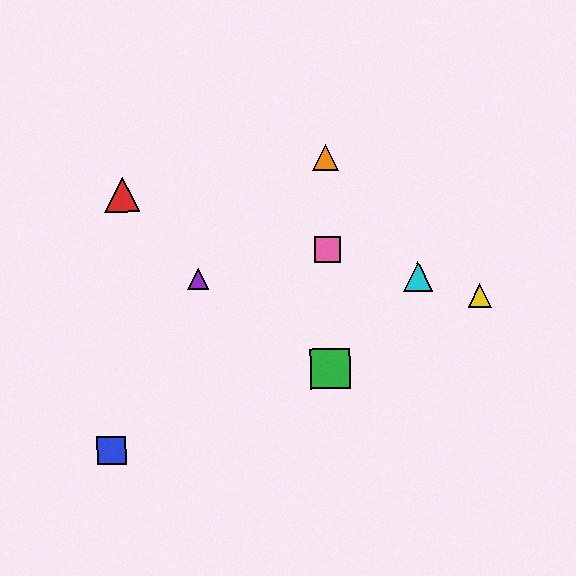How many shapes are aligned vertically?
3 shapes (the green square, the orange triangle, the pink square) are aligned vertically.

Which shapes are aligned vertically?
The green square, the orange triangle, the pink square are aligned vertically.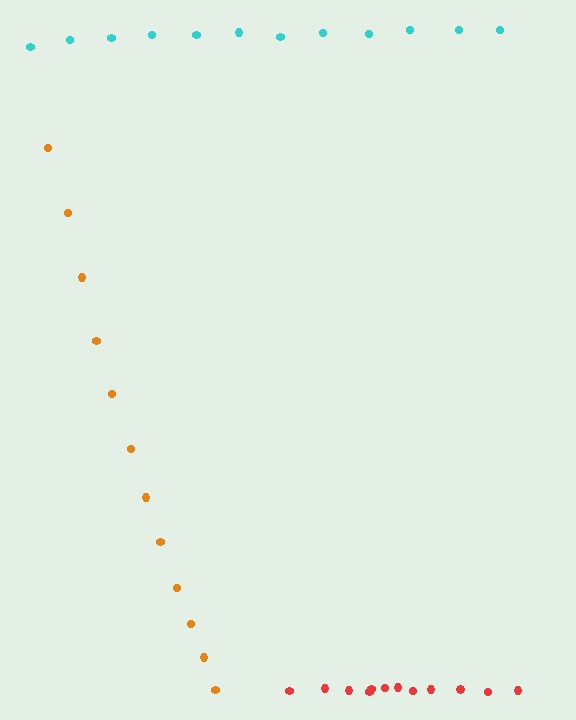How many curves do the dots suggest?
There are 3 distinct paths.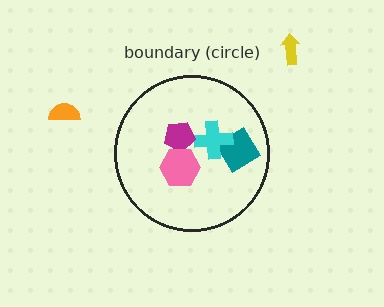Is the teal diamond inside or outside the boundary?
Inside.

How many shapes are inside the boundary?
4 inside, 2 outside.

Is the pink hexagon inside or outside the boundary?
Inside.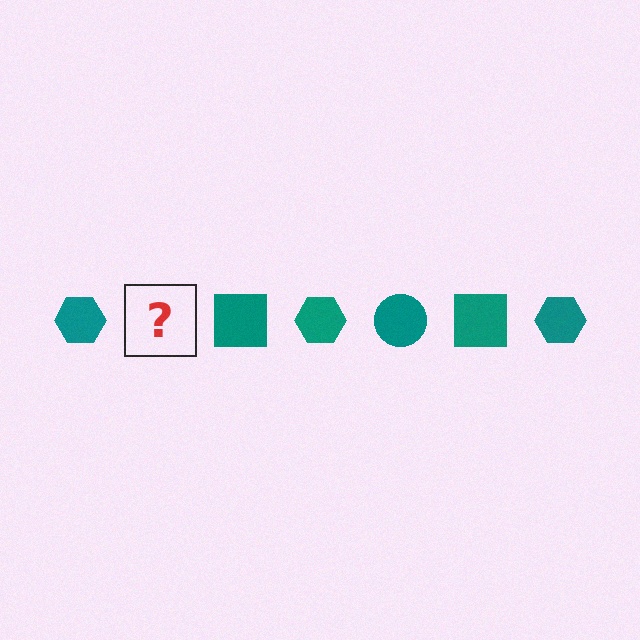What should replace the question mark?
The question mark should be replaced with a teal circle.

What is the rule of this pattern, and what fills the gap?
The rule is that the pattern cycles through hexagon, circle, square shapes in teal. The gap should be filled with a teal circle.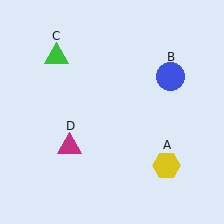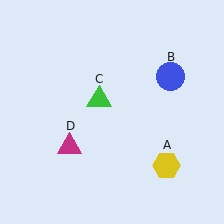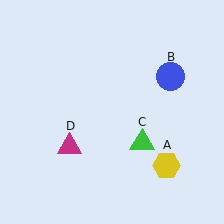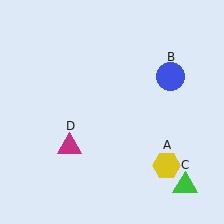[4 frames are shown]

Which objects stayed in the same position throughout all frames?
Yellow hexagon (object A) and blue circle (object B) and magenta triangle (object D) remained stationary.